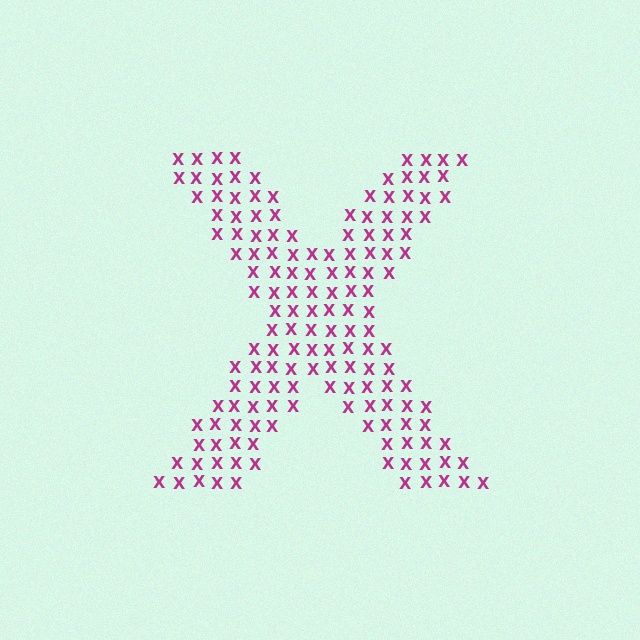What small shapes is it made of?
It is made of small letter X's.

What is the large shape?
The large shape is the letter X.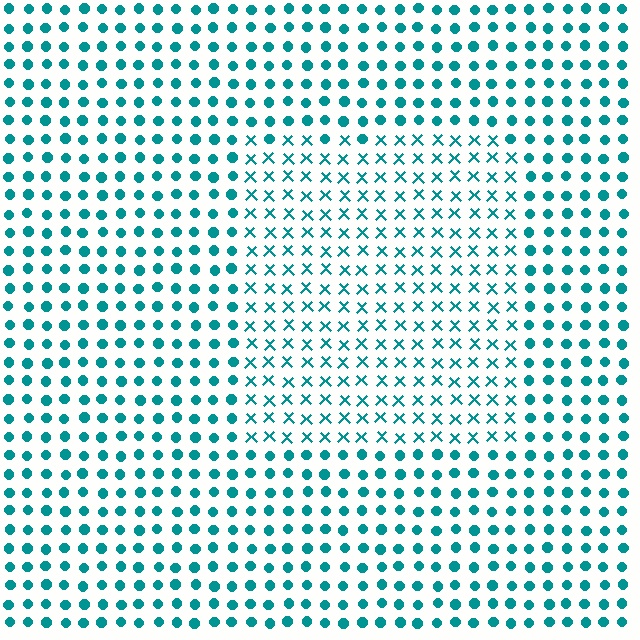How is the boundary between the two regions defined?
The boundary is defined by a change in element shape: X marks inside vs. circles outside. All elements share the same color and spacing.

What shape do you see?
I see a rectangle.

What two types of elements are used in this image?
The image uses X marks inside the rectangle region and circles outside it.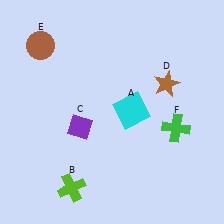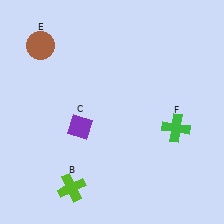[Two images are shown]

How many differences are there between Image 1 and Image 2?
There are 2 differences between the two images.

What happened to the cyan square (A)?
The cyan square (A) was removed in Image 2. It was in the top-right area of Image 1.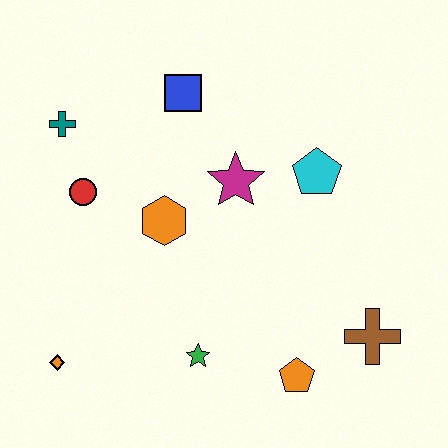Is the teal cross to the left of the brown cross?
Yes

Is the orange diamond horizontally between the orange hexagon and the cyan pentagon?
No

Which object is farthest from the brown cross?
The teal cross is farthest from the brown cross.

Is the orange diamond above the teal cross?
No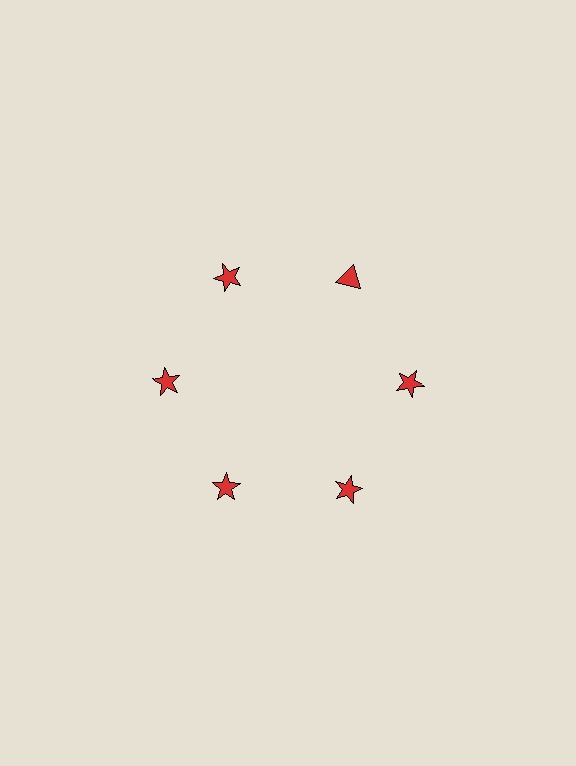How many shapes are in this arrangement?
There are 6 shapes arranged in a ring pattern.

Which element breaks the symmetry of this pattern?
The red triangle at roughly the 1 o'clock position breaks the symmetry. All other shapes are red stars.